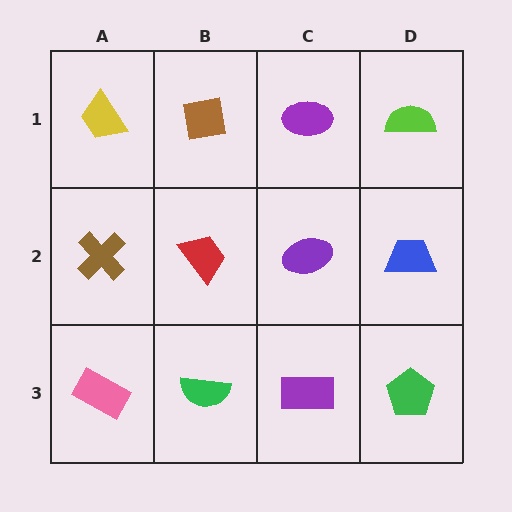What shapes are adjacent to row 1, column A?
A brown cross (row 2, column A), a brown square (row 1, column B).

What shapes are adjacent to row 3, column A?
A brown cross (row 2, column A), a green semicircle (row 3, column B).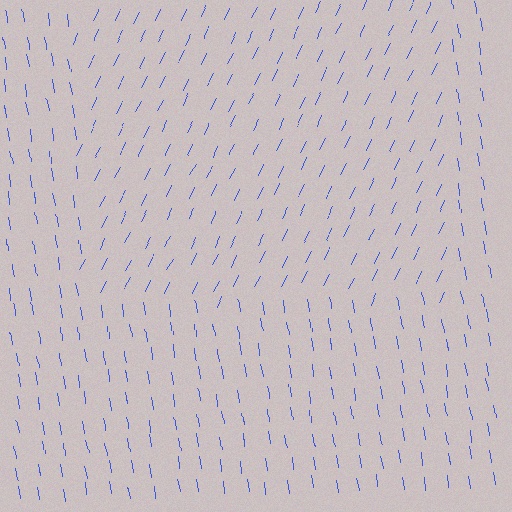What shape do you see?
I see a rectangle.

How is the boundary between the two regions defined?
The boundary is defined purely by a change in line orientation (approximately 35 degrees difference). All lines are the same color and thickness.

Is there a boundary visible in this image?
Yes, there is a texture boundary formed by a change in line orientation.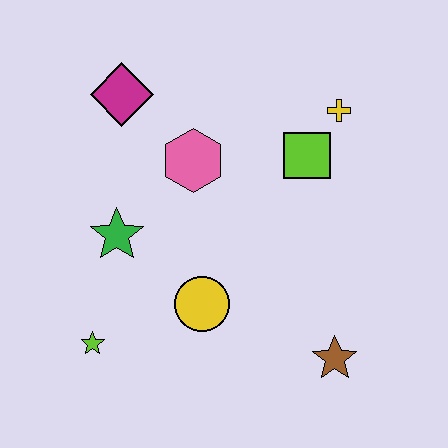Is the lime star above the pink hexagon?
No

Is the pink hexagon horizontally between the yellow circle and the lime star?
Yes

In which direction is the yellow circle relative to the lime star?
The yellow circle is to the right of the lime star.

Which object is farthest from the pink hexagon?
The brown star is farthest from the pink hexagon.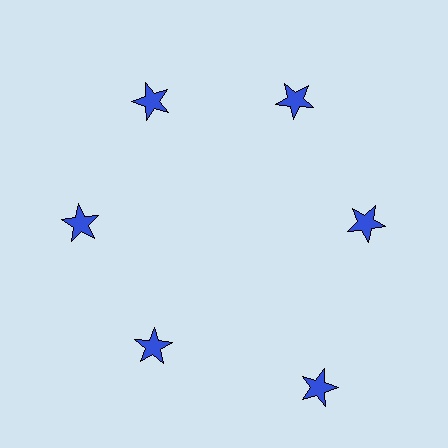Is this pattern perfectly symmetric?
No. The 6 blue stars are arranged in a ring, but one element near the 5 o'clock position is pushed outward from the center, breaking the 6-fold rotational symmetry.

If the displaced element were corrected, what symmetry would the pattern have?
It would have 6-fold rotational symmetry — the pattern would map onto itself every 60 degrees.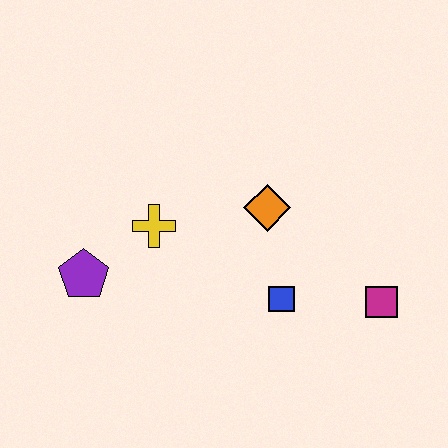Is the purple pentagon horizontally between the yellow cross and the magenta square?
No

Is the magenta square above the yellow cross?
No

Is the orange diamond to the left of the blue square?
Yes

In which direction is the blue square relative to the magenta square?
The blue square is to the left of the magenta square.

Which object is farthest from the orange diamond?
The purple pentagon is farthest from the orange diamond.